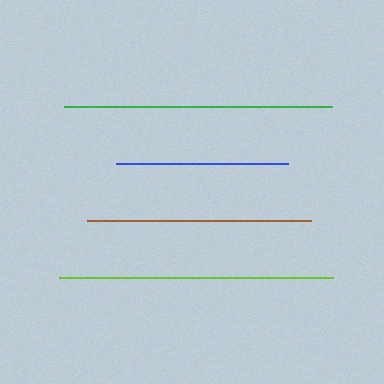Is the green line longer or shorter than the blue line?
The green line is longer than the blue line.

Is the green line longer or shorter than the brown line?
The green line is longer than the brown line.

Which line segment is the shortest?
The blue line is the shortest at approximately 172 pixels.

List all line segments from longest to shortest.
From longest to shortest: lime, green, brown, blue.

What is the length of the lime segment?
The lime segment is approximately 274 pixels long.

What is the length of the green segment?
The green segment is approximately 268 pixels long.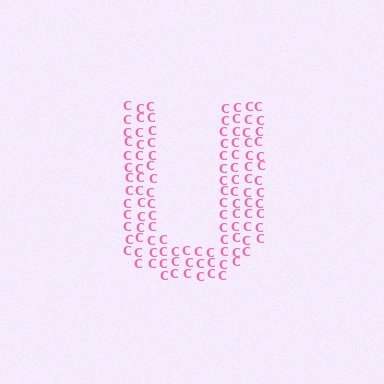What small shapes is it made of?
It is made of small letter C's.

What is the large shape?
The large shape is the letter U.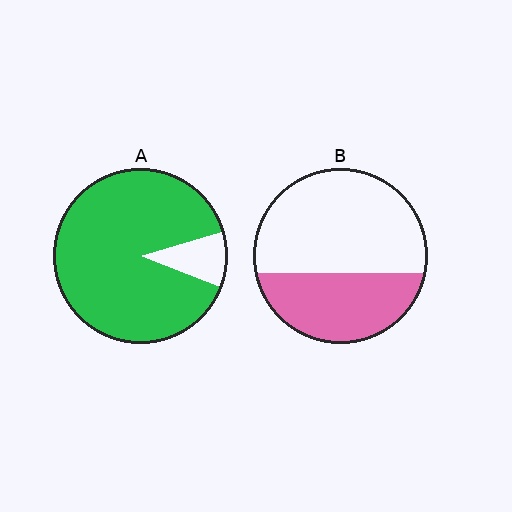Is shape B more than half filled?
No.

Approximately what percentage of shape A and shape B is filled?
A is approximately 90% and B is approximately 40%.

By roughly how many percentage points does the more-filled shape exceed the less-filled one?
By roughly 50 percentage points (A over B).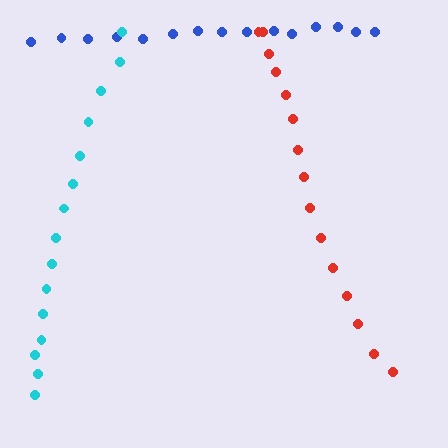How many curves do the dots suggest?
There are 3 distinct paths.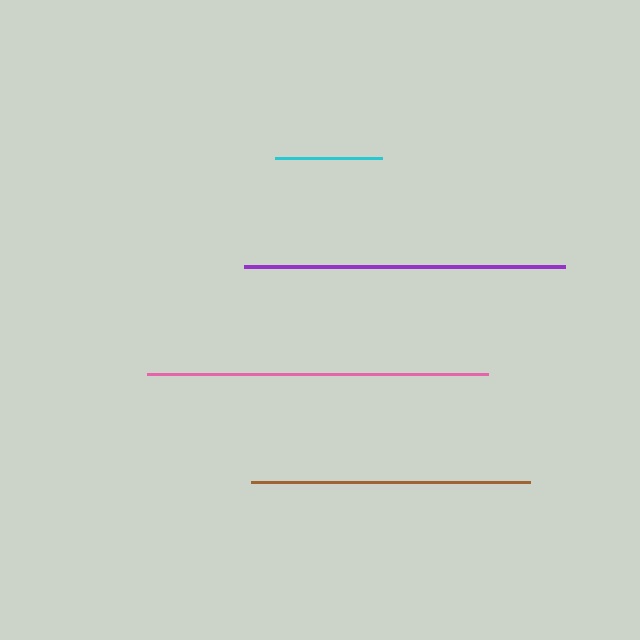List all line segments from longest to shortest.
From longest to shortest: pink, purple, brown, cyan.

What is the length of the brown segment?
The brown segment is approximately 279 pixels long.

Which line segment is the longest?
The pink line is the longest at approximately 341 pixels.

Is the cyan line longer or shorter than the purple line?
The purple line is longer than the cyan line.